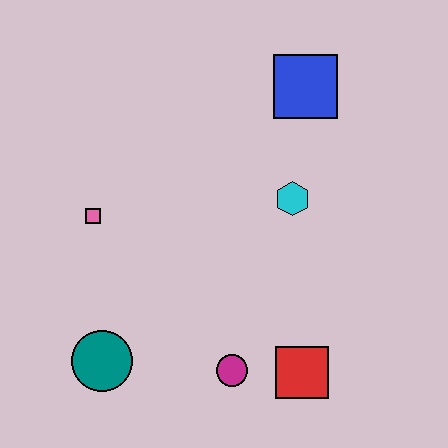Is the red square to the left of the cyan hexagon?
No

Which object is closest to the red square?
The magenta circle is closest to the red square.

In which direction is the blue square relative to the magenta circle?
The blue square is above the magenta circle.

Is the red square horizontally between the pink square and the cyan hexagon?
No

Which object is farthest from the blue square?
The teal circle is farthest from the blue square.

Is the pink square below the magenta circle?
No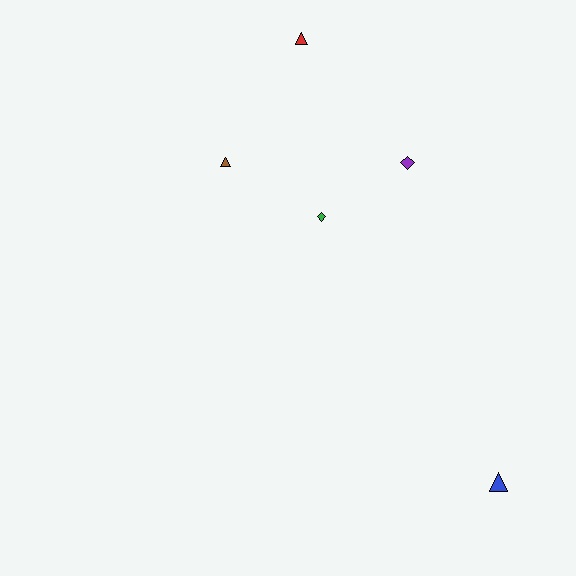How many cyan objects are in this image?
There are no cyan objects.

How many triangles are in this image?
There are 3 triangles.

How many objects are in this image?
There are 5 objects.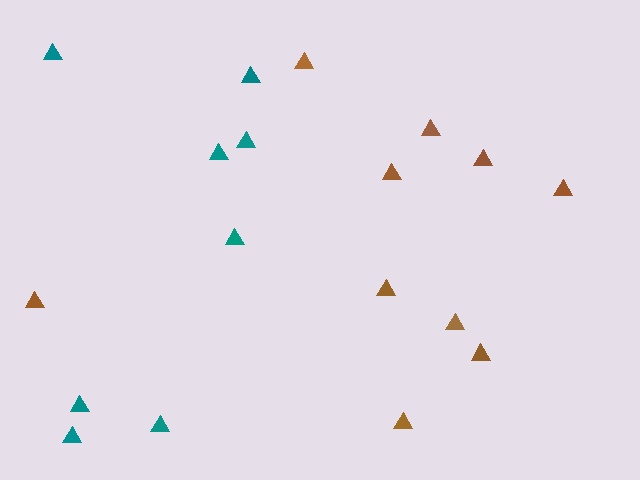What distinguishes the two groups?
There are 2 groups: one group of brown triangles (10) and one group of teal triangles (8).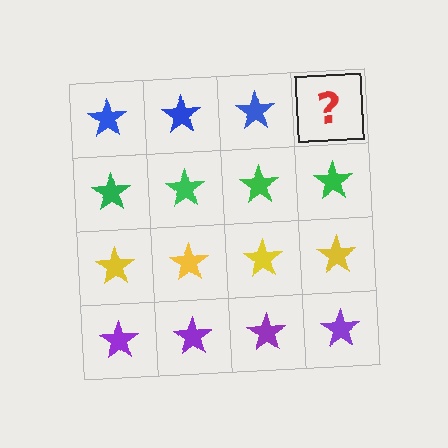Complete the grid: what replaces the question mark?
The question mark should be replaced with a blue star.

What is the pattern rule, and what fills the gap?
The rule is that each row has a consistent color. The gap should be filled with a blue star.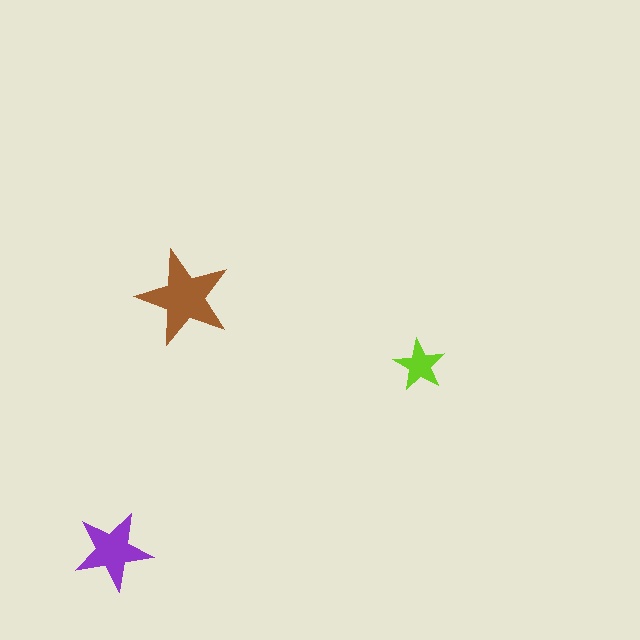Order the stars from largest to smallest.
the brown one, the purple one, the lime one.